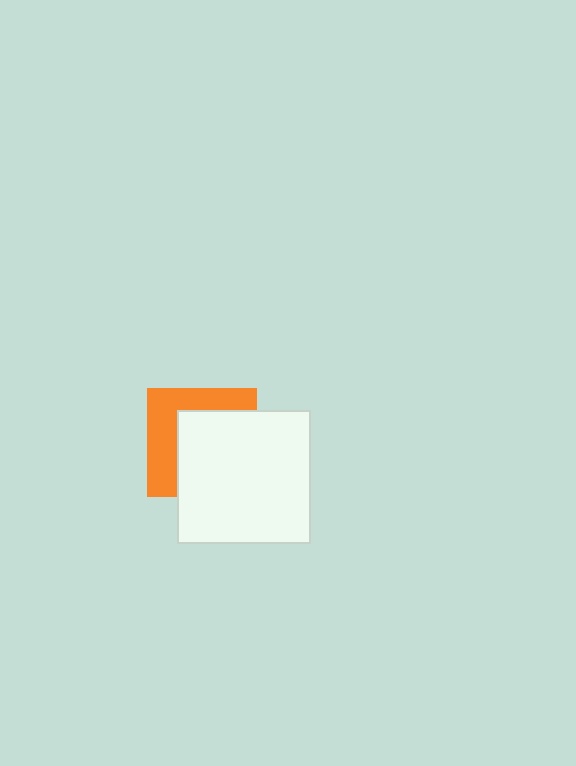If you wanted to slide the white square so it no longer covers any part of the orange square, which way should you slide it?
Slide it toward the lower-right — that is the most direct way to separate the two shapes.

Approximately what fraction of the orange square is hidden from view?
Roughly 58% of the orange square is hidden behind the white square.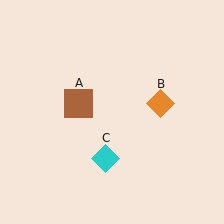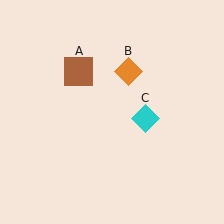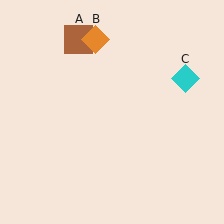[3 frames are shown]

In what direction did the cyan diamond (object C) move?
The cyan diamond (object C) moved up and to the right.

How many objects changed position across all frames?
3 objects changed position: brown square (object A), orange diamond (object B), cyan diamond (object C).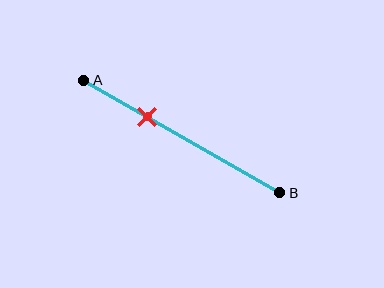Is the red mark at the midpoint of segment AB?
No, the mark is at about 30% from A, not at the 50% midpoint.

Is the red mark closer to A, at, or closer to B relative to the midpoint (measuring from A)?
The red mark is closer to point A than the midpoint of segment AB.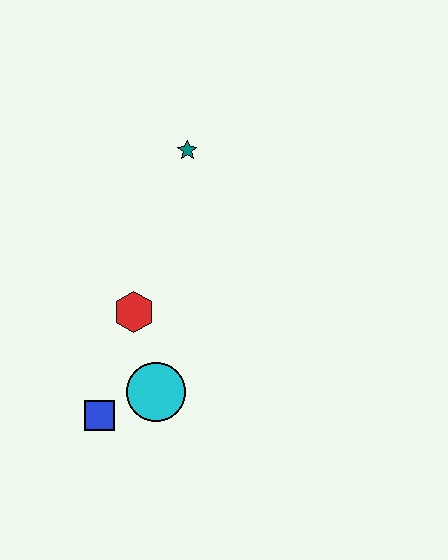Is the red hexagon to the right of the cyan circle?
No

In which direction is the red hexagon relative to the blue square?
The red hexagon is above the blue square.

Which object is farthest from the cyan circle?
The teal star is farthest from the cyan circle.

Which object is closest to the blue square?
The cyan circle is closest to the blue square.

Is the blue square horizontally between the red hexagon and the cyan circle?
No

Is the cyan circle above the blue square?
Yes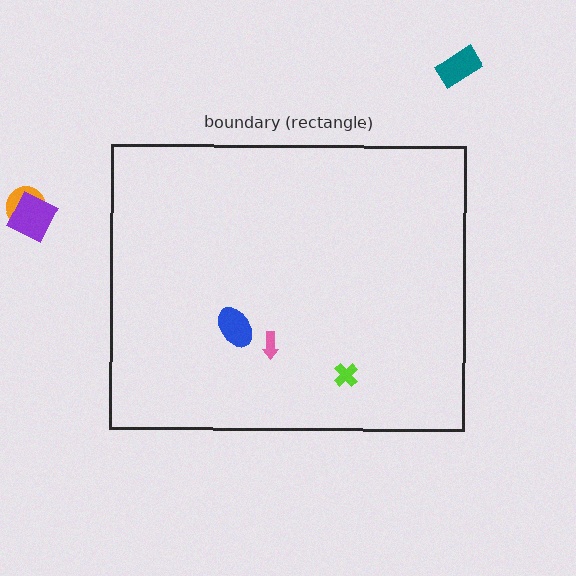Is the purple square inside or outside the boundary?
Outside.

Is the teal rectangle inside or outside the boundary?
Outside.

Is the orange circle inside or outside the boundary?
Outside.